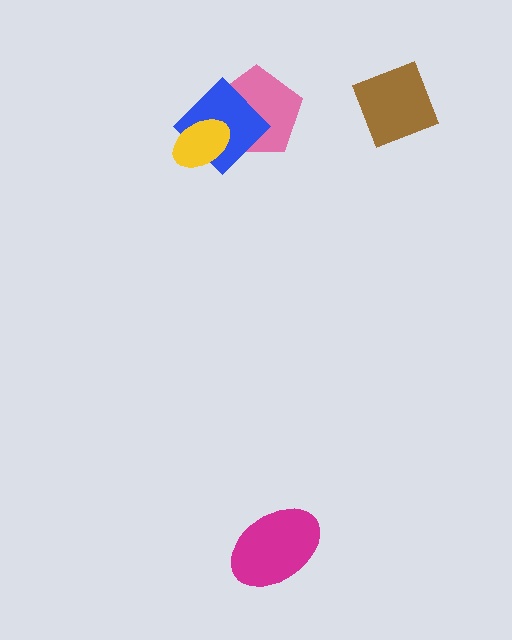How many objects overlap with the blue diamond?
2 objects overlap with the blue diamond.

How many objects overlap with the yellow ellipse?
2 objects overlap with the yellow ellipse.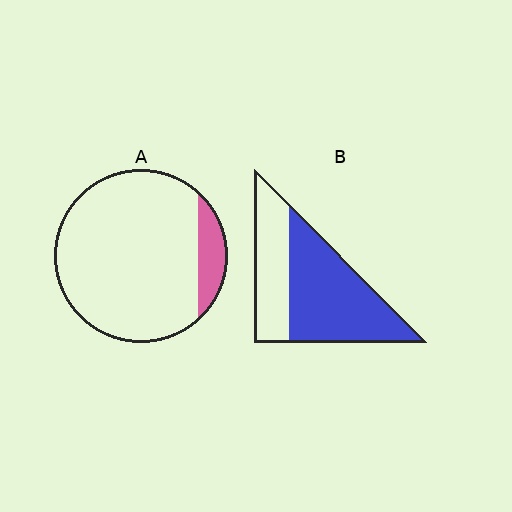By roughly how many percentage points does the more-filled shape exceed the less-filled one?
By roughly 50 percentage points (B over A).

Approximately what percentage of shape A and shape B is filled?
A is approximately 10% and B is approximately 65%.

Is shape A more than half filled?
No.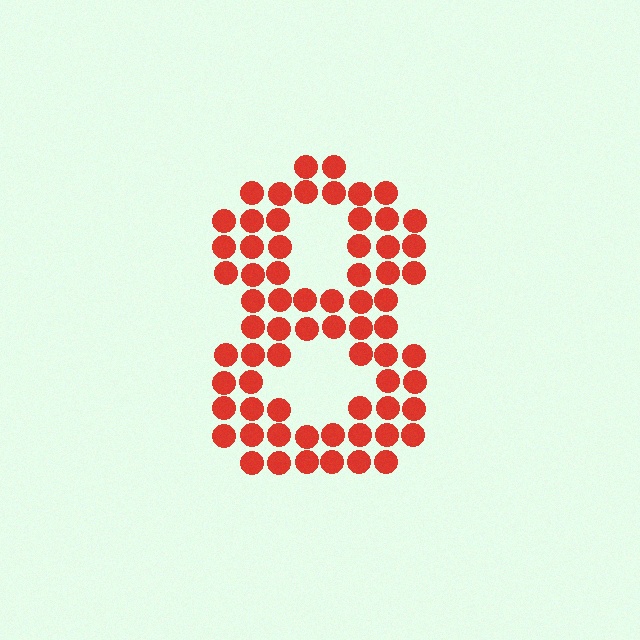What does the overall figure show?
The overall figure shows the digit 8.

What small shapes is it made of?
It is made of small circles.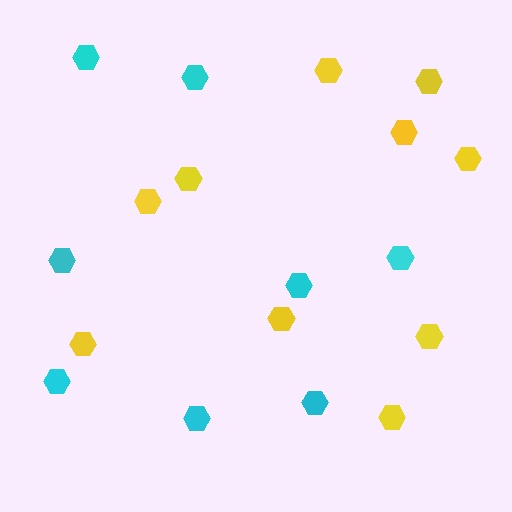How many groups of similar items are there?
There are 2 groups: one group of yellow hexagons (10) and one group of cyan hexagons (8).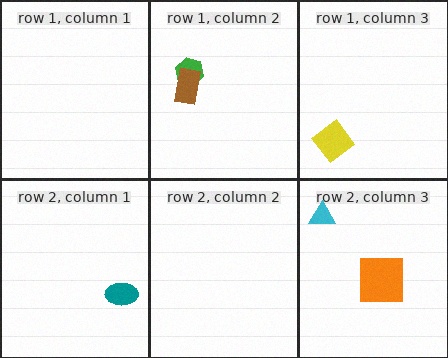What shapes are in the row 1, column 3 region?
The yellow diamond.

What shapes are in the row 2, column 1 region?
The teal ellipse.